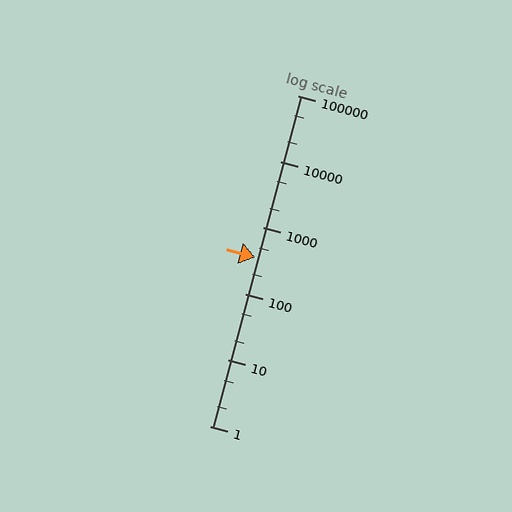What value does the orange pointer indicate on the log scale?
The pointer indicates approximately 350.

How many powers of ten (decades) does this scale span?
The scale spans 5 decades, from 1 to 100000.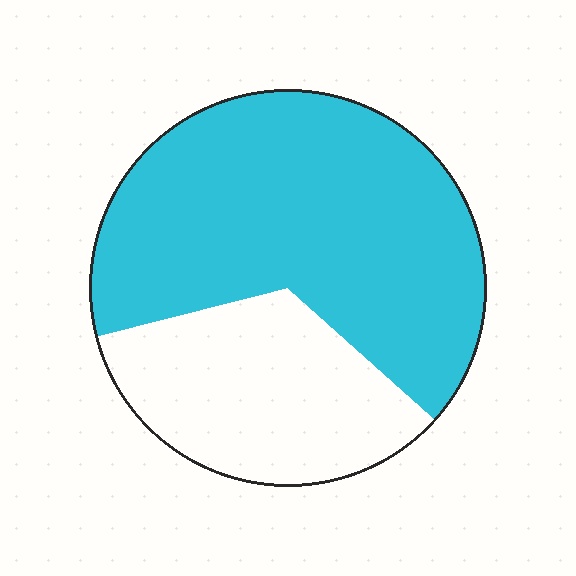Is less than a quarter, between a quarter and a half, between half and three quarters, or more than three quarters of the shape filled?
Between half and three quarters.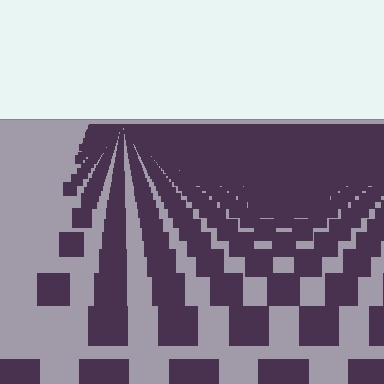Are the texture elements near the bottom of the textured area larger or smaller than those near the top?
Larger. Near the bottom, elements are closer to the viewer and appear at a bigger on-screen size.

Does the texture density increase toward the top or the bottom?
Density increases toward the top.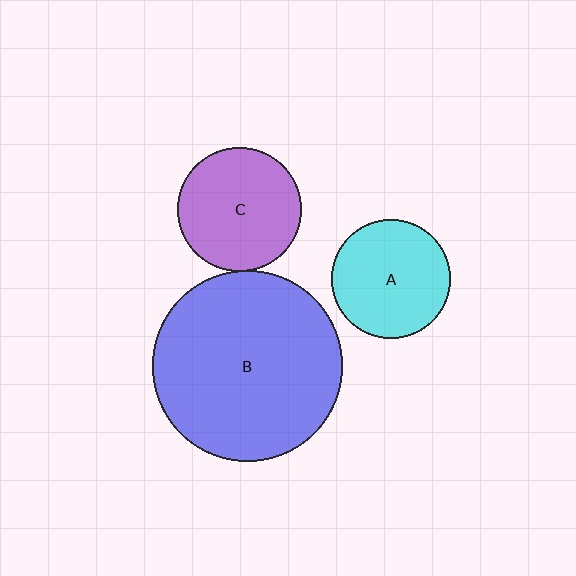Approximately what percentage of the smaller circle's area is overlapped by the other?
Approximately 5%.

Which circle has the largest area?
Circle B (blue).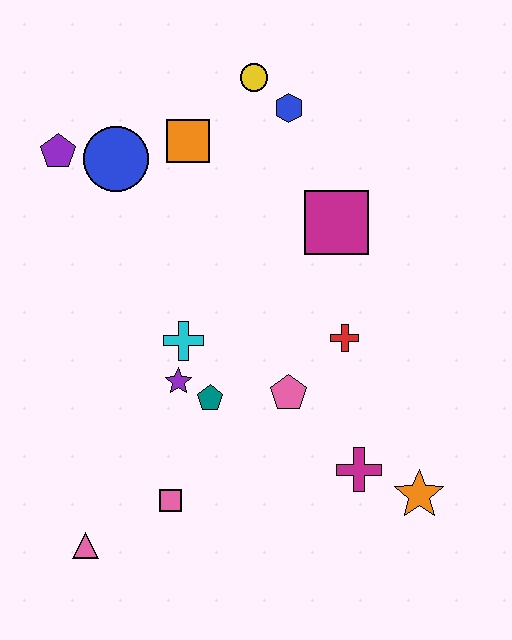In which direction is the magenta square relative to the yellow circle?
The magenta square is below the yellow circle.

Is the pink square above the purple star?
No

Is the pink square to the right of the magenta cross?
No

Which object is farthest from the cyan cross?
The orange star is farthest from the cyan cross.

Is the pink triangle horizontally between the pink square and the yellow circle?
No